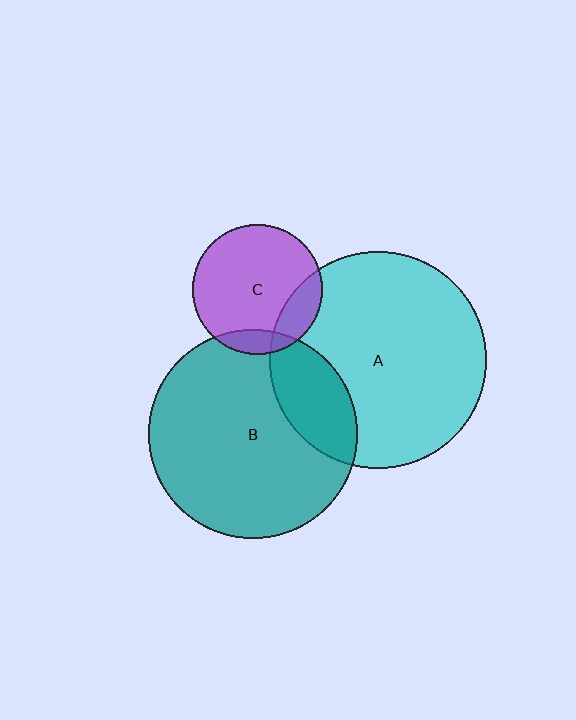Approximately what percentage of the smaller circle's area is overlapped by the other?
Approximately 10%.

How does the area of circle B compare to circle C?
Approximately 2.6 times.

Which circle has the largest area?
Circle A (cyan).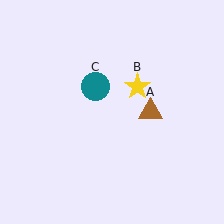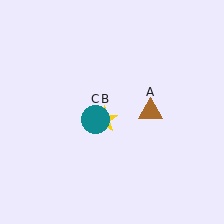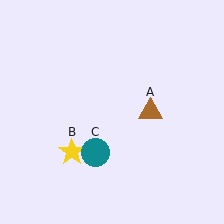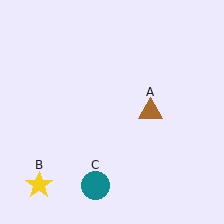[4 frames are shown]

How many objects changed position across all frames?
2 objects changed position: yellow star (object B), teal circle (object C).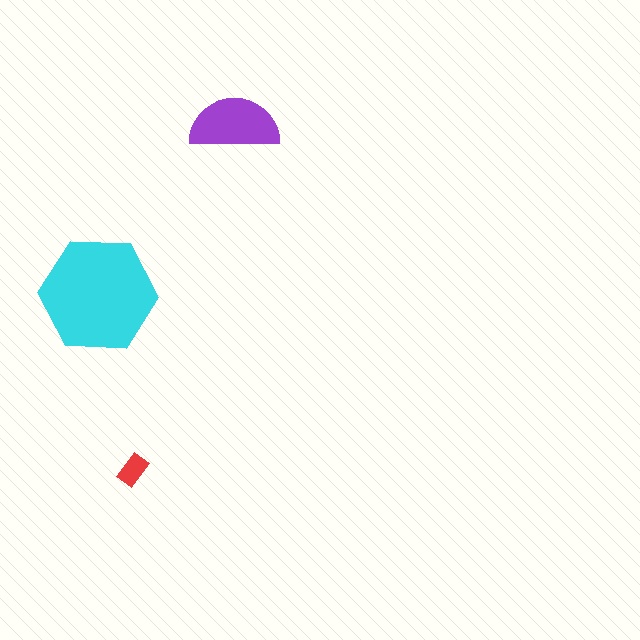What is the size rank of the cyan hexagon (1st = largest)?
1st.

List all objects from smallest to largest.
The red rectangle, the purple semicircle, the cyan hexagon.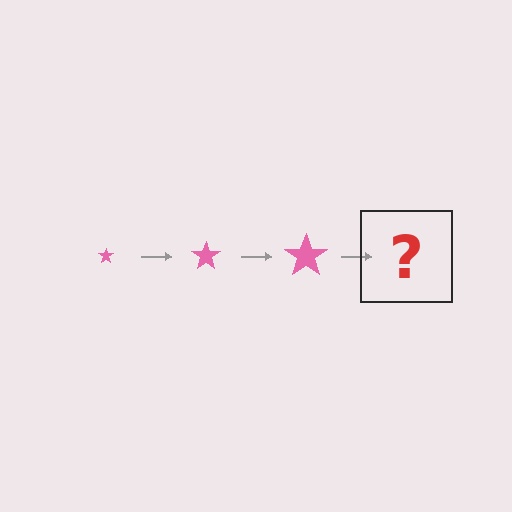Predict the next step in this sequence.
The next step is a pink star, larger than the previous one.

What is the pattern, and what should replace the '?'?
The pattern is that the star gets progressively larger each step. The '?' should be a pink star, larger than the previous one.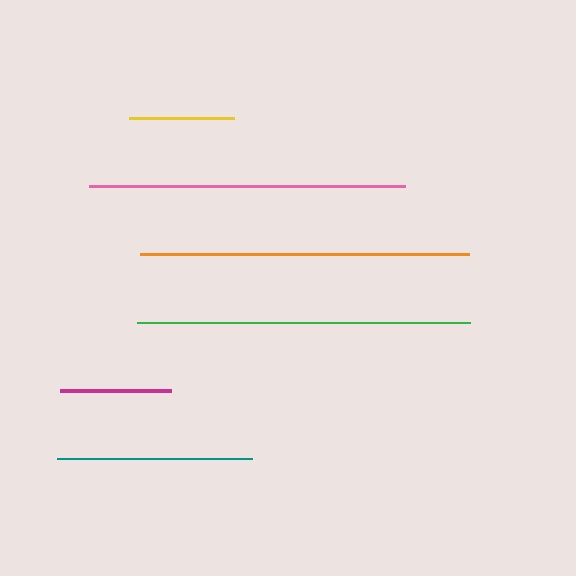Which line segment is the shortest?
The yellow line is the shortest at approximately 105 pixels.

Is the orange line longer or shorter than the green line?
The green line is longer than the orange line.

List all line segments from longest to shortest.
From longest to shortest: green, orange, pink, teal, magenta, yellow.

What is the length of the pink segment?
The pink segment is approximately 316 pixels long.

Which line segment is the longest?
The green line is the longest at approximately 333 pixels.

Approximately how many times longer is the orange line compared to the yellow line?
The orange line is approximately 3.1 times the length of the yellow line.